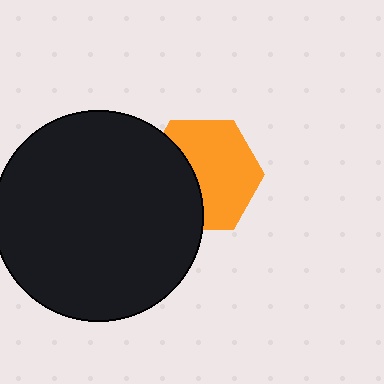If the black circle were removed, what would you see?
You would see the complete orange hexagon.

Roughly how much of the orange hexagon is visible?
About half of it is visible (roughly 63%).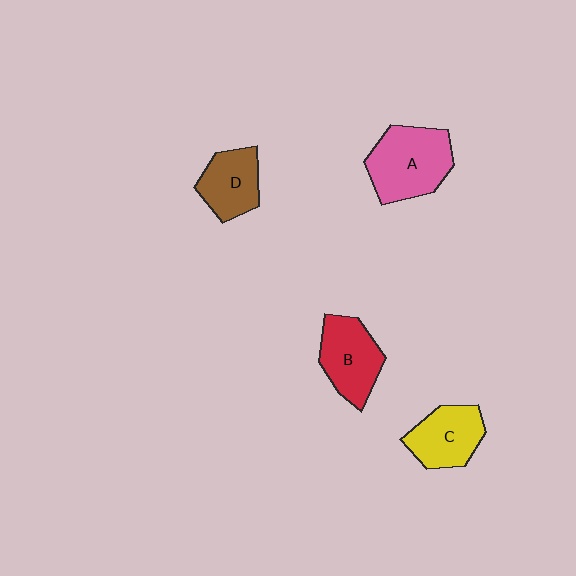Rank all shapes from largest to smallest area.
From largest to smallest: A (pink), B (red), C (yellow), D (brown).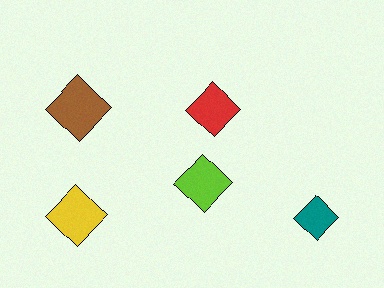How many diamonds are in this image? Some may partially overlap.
There are 5 diamonds.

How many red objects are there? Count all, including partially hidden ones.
There is 1 red object.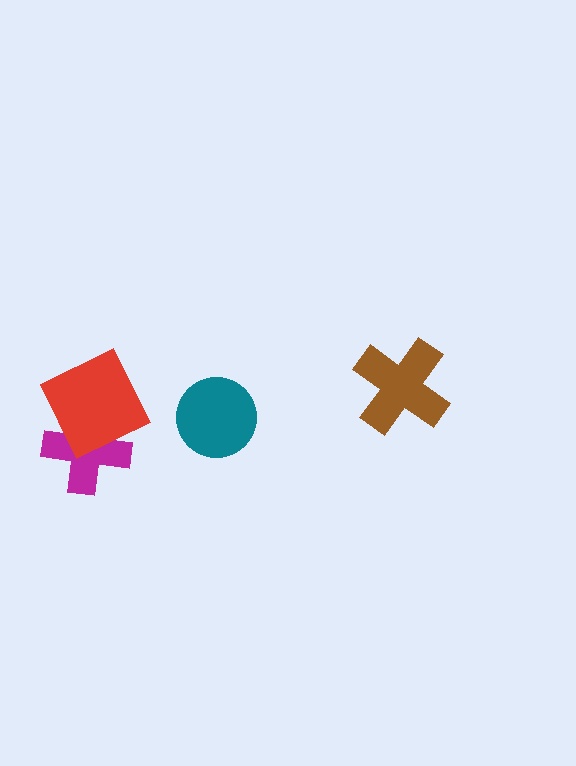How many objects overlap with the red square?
1 object overlaps with the red square.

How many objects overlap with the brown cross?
0 objects overlap with the brown cross.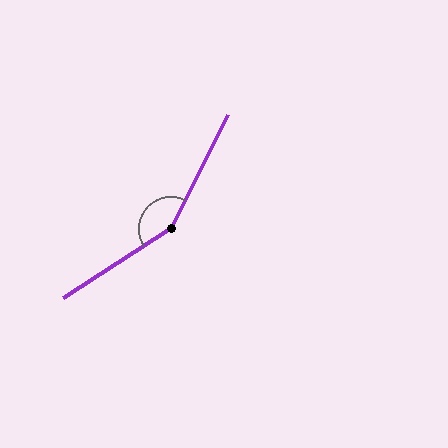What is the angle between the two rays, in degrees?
Approximately 150 degrees.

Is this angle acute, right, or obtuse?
It is obtuse.